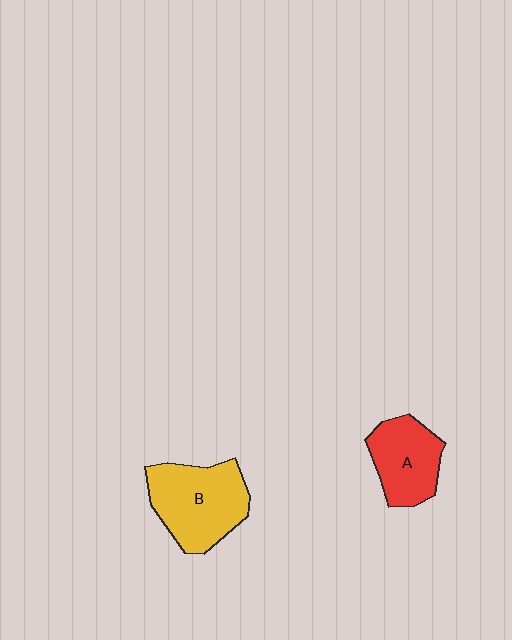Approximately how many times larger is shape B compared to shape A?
Approximately 1.4 times.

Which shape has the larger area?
Shape B (yellow).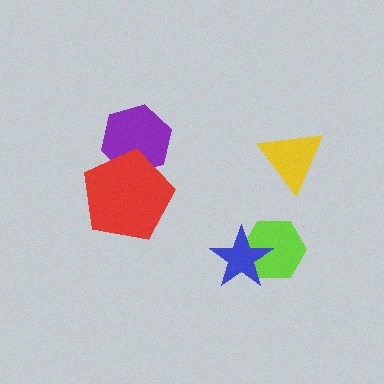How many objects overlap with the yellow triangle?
0 objects overlap with the yellow triangle.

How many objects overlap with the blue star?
1 object overlaps with the blue star.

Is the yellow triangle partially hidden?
No, no other shape covers it.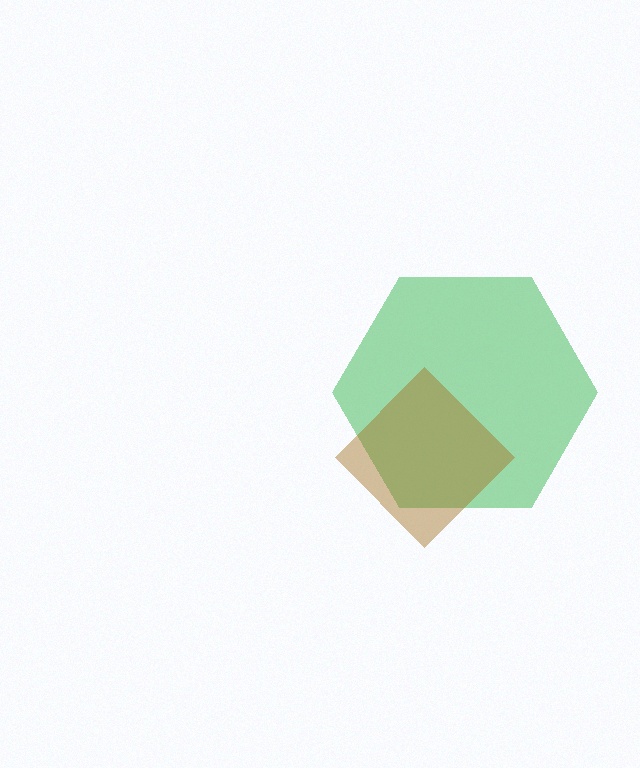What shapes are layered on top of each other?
The layered shapes are: a green hexagon, a brown diamond.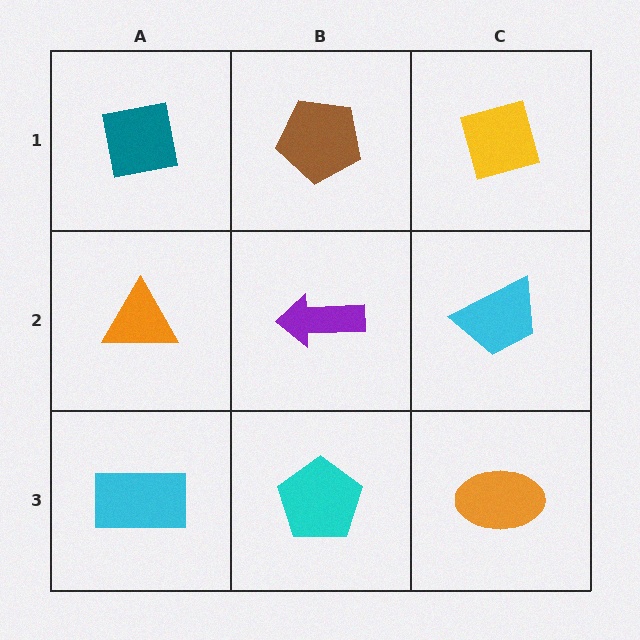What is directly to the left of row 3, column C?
A cyan pentagon.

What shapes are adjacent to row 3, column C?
A cyan trapezoid (row 2, column C), a cyan pentagon (row 3, column B).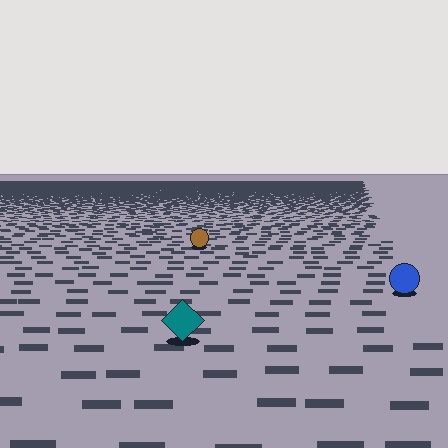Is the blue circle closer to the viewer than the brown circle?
Yes. The blue circle is closer — you can tell from the texture gradient: the ground texture is coarser near it.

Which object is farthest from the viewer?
The brown circle is farthest from the viewer. It appears smaller and the ground texture around it is denser.